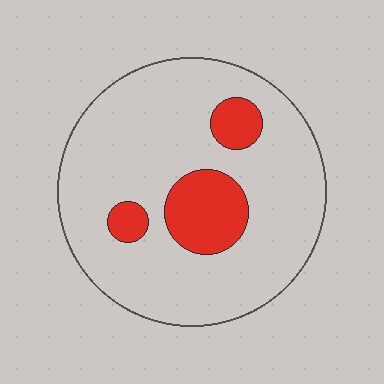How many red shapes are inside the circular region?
3.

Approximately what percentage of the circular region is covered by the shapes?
Approximately 15%.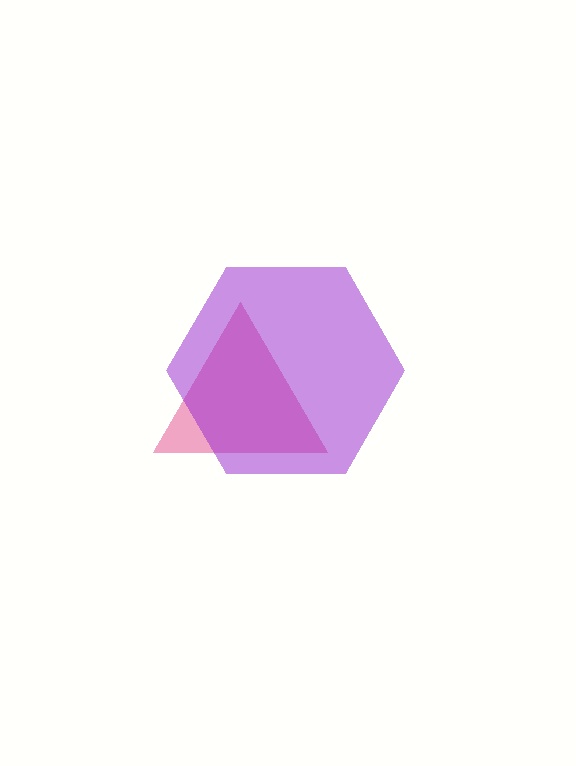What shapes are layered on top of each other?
The layered shapes are: a pink triangle, a purple hexagon.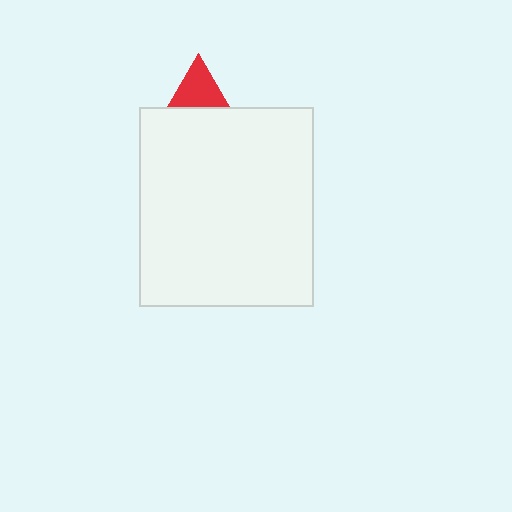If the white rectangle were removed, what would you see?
You would see the complete red triangle.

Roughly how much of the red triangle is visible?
A small part of it is visible (roughly 32%).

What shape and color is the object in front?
The object in front is a white rectangle.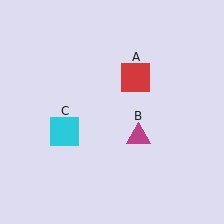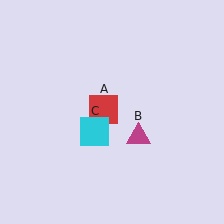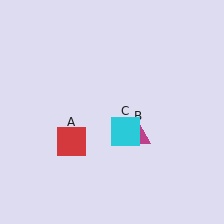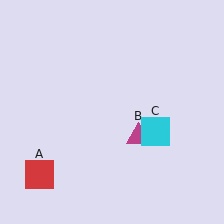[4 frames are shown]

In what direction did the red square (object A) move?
The red square (object A) moved down and to the left.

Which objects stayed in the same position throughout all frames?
Magenta triangle (object B) remained stationary.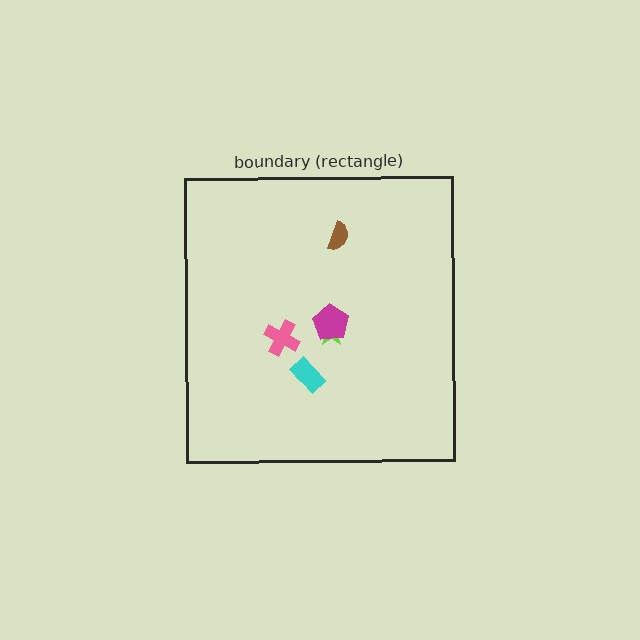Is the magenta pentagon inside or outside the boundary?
Inside.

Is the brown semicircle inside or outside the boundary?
Inside.